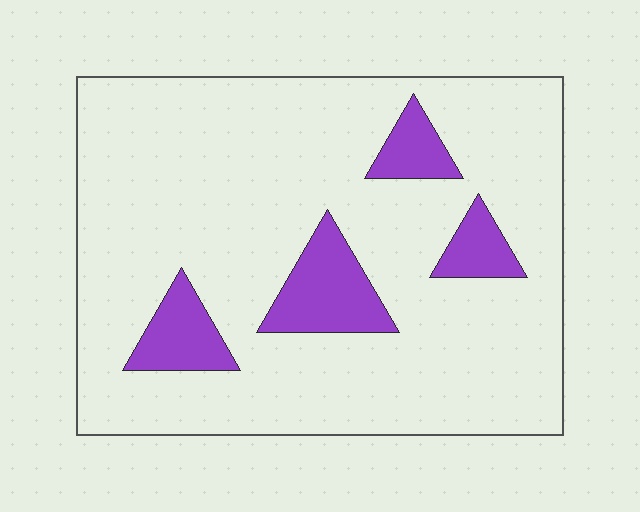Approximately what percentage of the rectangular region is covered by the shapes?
Approximately 15%.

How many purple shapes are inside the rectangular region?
4.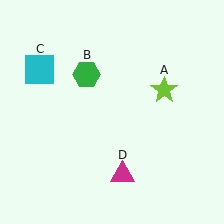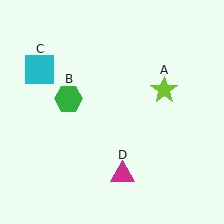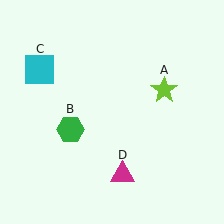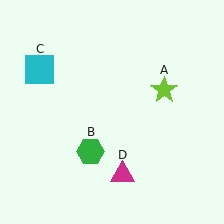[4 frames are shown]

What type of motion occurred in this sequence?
The green hexagon (object B) rotated counterclockwise around the center of the scene.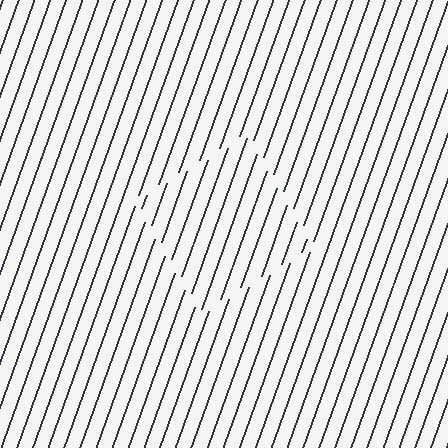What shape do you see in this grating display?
An illusory square. The interior of the shape contains the same grating, shifted by half a period — the contour is defined by the phase discontinuity where line-ends from the inner and outer gratings abut.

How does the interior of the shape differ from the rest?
The interior of the shape contains the same grating, shifted by half a period — the contour is defined by the phase discontinuity where line-ends from the inner and outer gratings abut.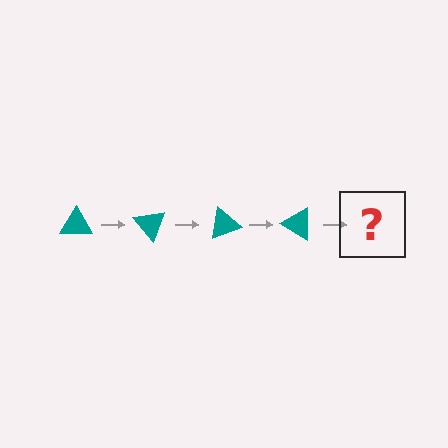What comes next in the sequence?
The next element should be a teal triangle rotated 200 degrees.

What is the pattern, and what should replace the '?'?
The pattern is that the triangle rotates 50 degrees each step. The '?' should be a teal triangle rotated 200 degrees.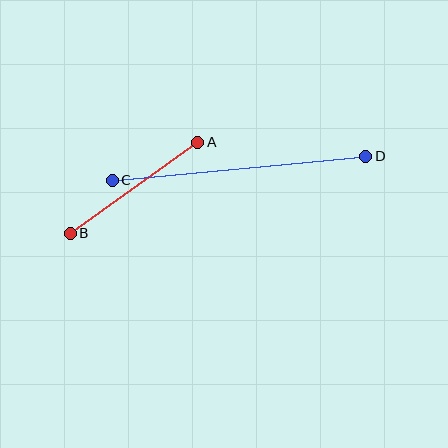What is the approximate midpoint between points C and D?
The midpoint is at approximately (239, 168) pixels.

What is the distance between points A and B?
The distance is approximately 157 pixels.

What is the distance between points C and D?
The distance is approximately 255 pixels.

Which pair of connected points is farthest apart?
Points C and D are farthest apart.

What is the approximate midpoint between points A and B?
The midpoint is at approximately (134, 188) pixels.